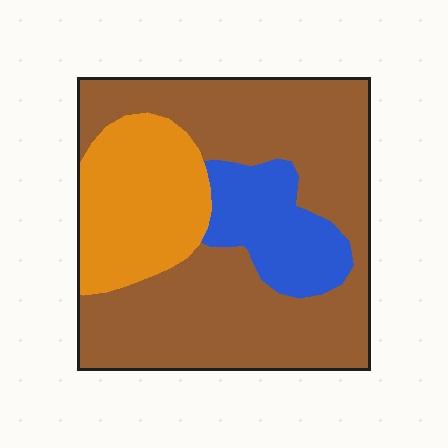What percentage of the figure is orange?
Orange takes up between a sixth and a third of the figure.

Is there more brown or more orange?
Brown.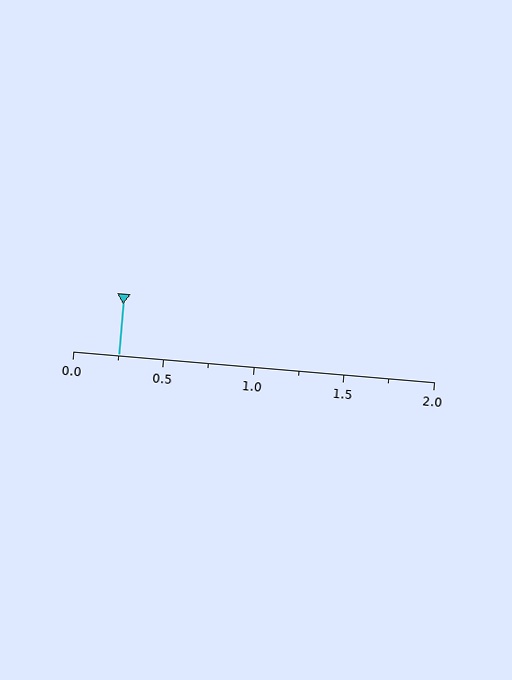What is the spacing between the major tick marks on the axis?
The major ticks are spaced 0.5 apart.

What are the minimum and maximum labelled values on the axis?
The axis runs from 0.0 to 2.0.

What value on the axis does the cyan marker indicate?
The marker indicates approximately 0.25.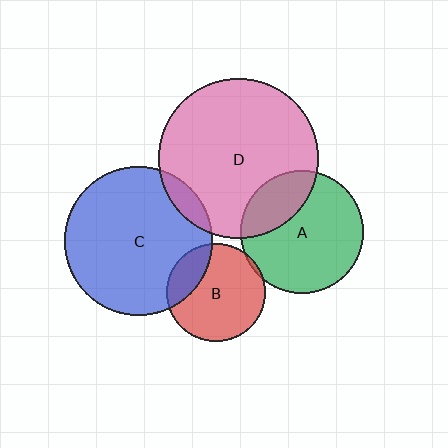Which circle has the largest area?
Circle D (pink).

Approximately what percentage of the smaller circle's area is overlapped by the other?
Approximately 20%.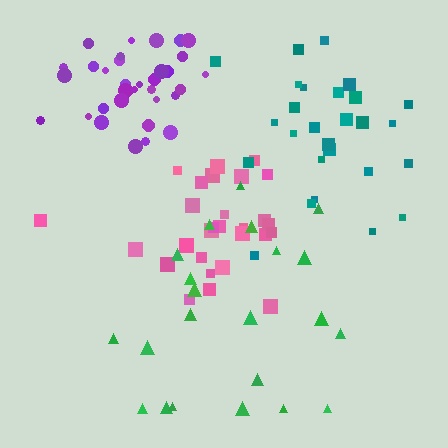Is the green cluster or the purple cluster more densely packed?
Purple.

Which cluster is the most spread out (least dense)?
Green.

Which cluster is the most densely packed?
Purple.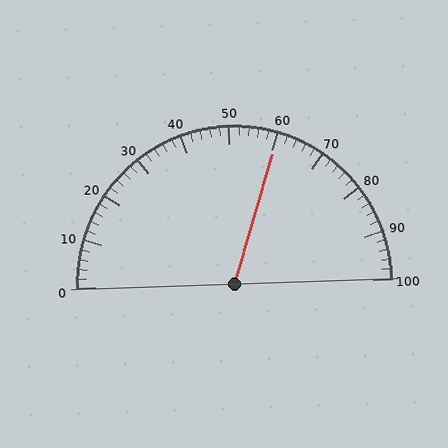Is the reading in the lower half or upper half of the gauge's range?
The reading is in the upper half of the range (0 to 100).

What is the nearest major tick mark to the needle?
The nearest major tick mark is 60.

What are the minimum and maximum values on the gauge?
The gauge ranges from 0 to 100.